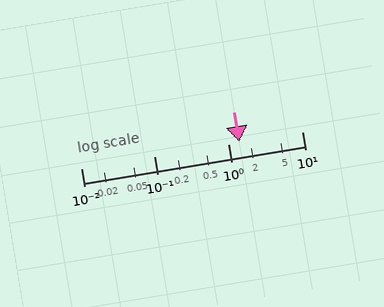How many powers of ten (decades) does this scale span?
The scale spans 3 decades, from 0.01 to 10.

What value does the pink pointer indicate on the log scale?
The pointer indicates approximately 1.4.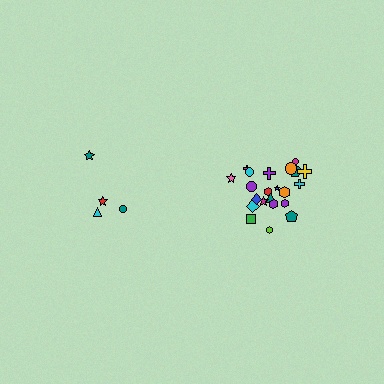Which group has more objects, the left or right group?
The right group.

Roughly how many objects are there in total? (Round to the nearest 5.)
Roughly 25 objects in total.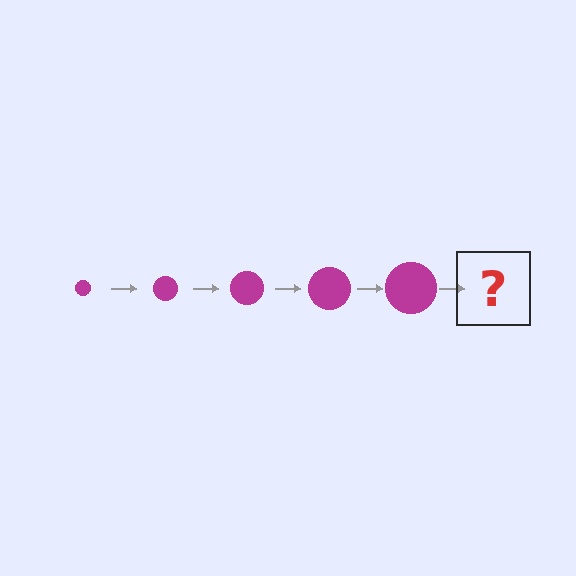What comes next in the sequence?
The next element should be a magenta circle, larger than the previous one.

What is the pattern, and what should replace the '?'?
The pattern is that the circle gets progressively larger each step. The '?' should be a magenta circle, larger than the previous one.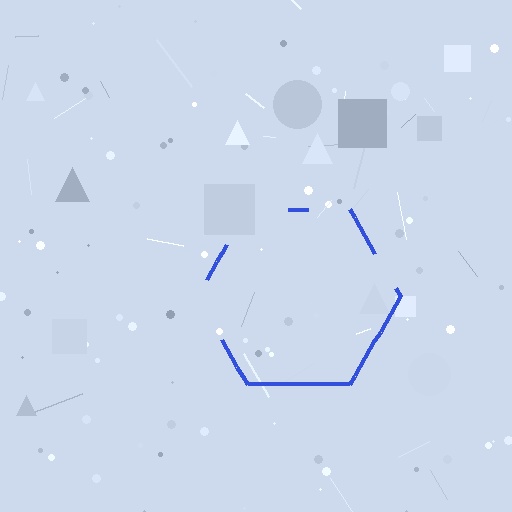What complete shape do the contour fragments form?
The contour fragments form a hexagon.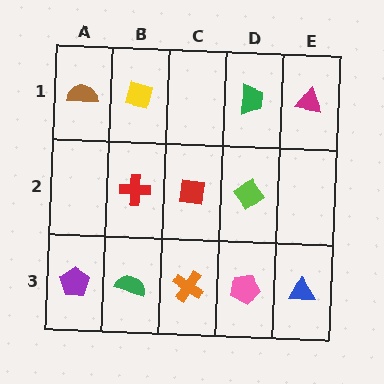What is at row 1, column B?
A yellow square.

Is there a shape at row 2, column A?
No, that cell is empty.